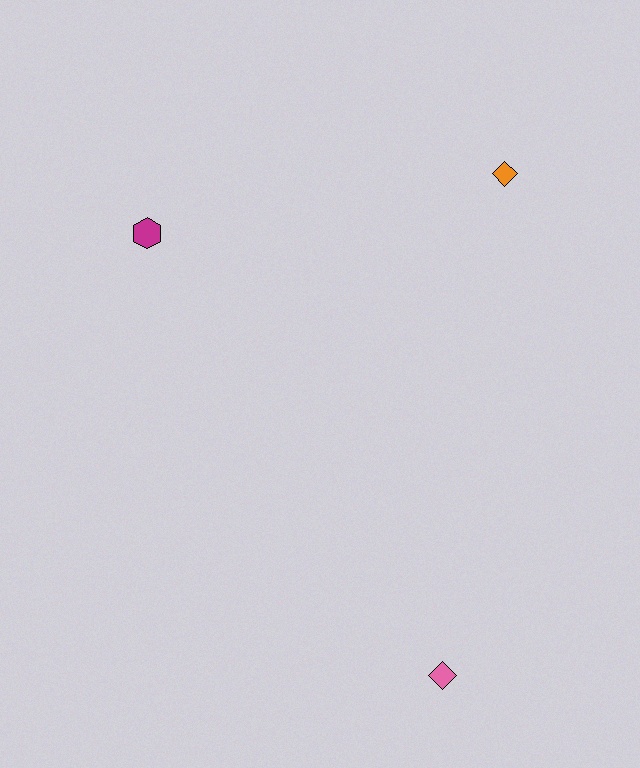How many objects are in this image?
There are 3 objects.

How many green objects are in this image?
There are no green objects.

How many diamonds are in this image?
There are 2 diamonds.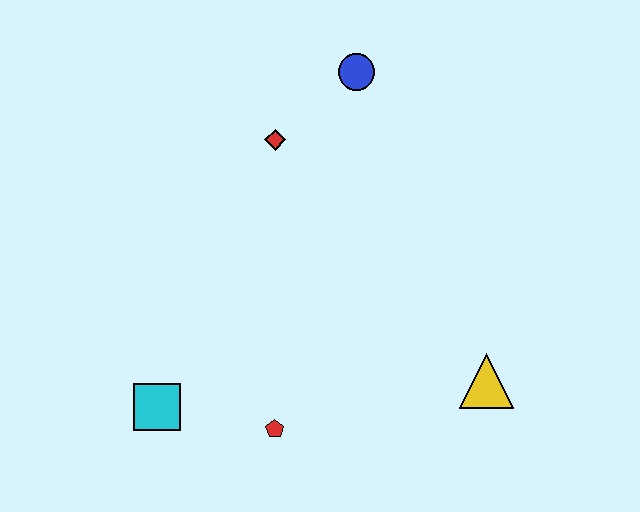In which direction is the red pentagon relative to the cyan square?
The red pentagon is to the right of the cyan square.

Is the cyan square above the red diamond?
No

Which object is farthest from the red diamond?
The yellow triangle is farthest from the red diamond.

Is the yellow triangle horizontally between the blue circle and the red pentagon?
No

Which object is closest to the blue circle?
The red diamond is closest to the blue circle.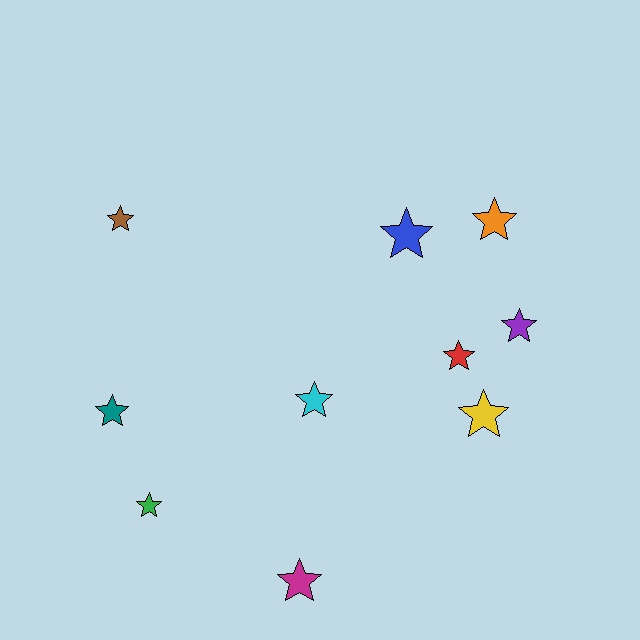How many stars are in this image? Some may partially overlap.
There are 10 stars.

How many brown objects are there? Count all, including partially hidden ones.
There is 1 brown object.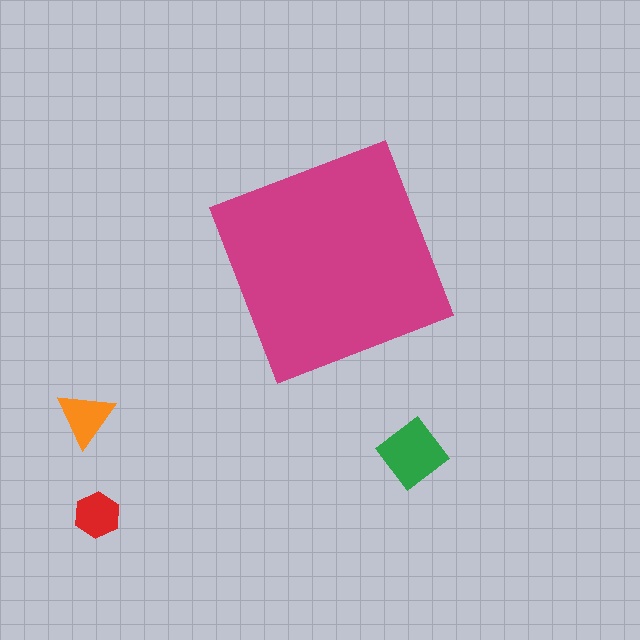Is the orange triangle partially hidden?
No, the orange triangle is fully visible.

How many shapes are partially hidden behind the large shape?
0 shapes are partially hidden.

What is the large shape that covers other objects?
A magenta square.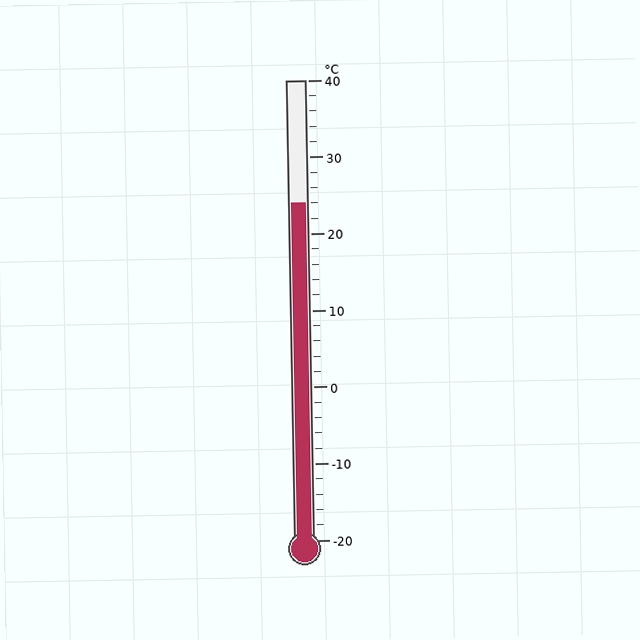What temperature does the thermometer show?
The thermometer shows approximately 24°C.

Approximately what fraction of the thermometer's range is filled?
The thermometer is filled to approximately 75% of its range.